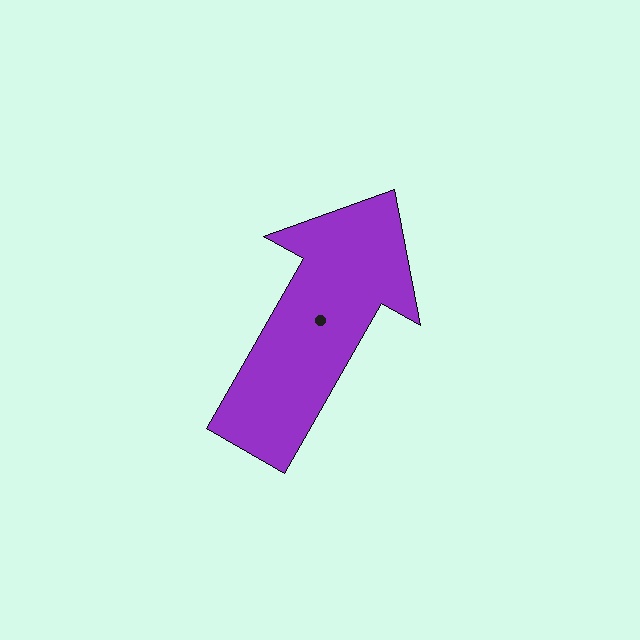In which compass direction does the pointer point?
Northeast.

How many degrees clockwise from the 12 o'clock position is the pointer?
Approximately 30 degrees.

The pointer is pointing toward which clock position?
Roughly 1 o'clock.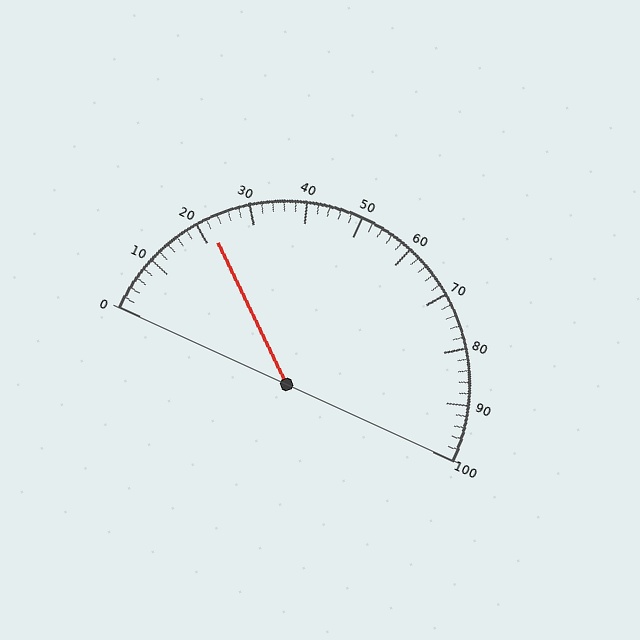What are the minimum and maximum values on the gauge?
The gauge ranges from 0 to 100.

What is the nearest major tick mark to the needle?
The nearest major tick mark is 20.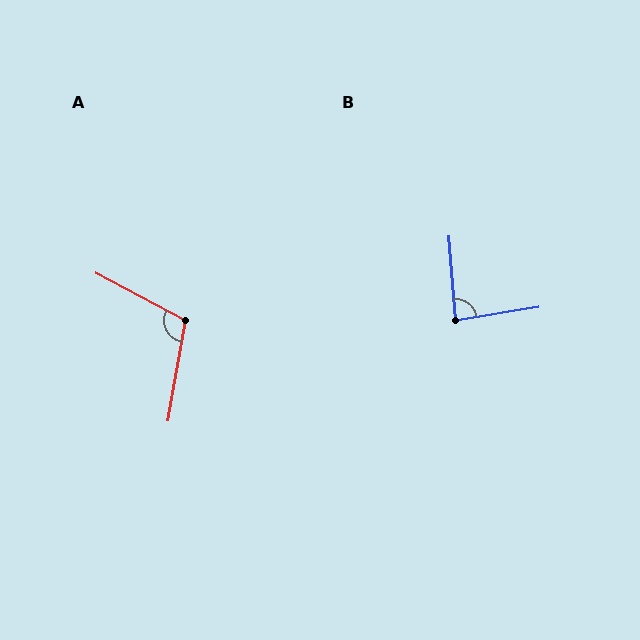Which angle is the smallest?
B, at approximately 85 degrees.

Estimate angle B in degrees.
Approximately 85 degrees.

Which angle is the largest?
A, at approximately 108 degrees.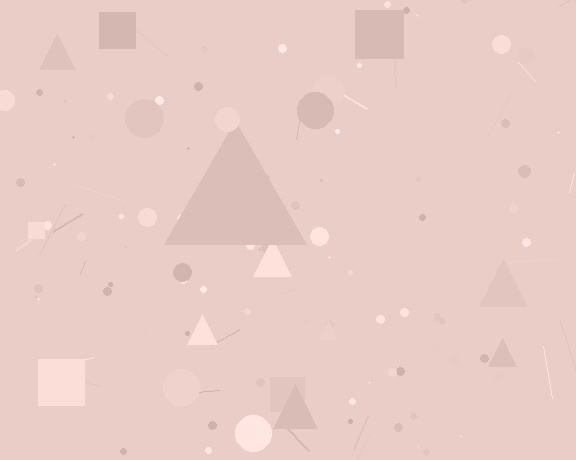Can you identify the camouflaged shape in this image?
The camouflaged shape is a triangle.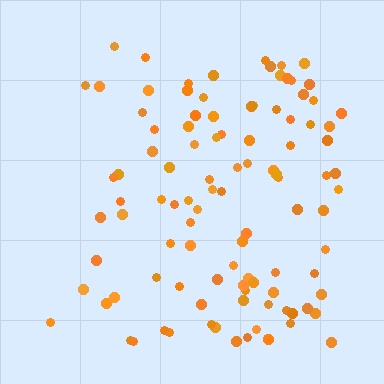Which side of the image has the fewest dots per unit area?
The left.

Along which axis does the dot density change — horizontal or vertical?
Horizontal.